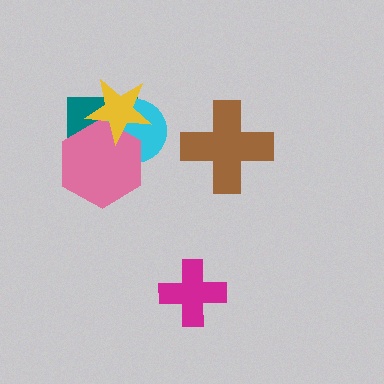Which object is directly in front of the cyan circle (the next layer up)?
The pink hexagon is directly in front of the cyan circle.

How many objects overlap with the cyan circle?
3 objects overlap with the cyan circle.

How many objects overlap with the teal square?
3 objects overlap with the teal square.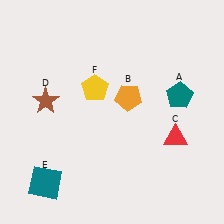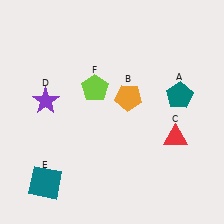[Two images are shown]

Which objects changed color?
D changed from brown to purple. F changed from yellow to lime.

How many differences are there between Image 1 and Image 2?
There are 2 differences between the two images.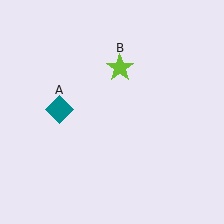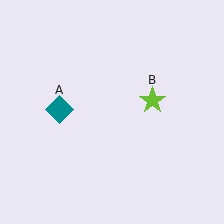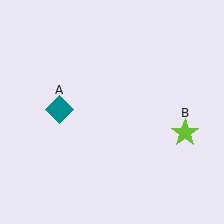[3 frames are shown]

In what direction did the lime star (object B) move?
The lime star (object B) moved down and to the right.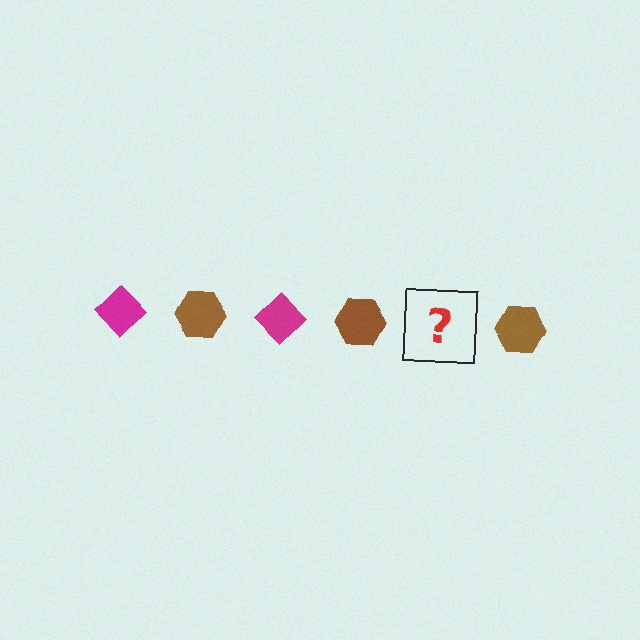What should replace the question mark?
The question mark should be replaced with a magenta diamond.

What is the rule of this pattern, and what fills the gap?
The rule is that the pattern alternates between magenta diamond and brown hexagon. The gap should be filled with a magenta diamond.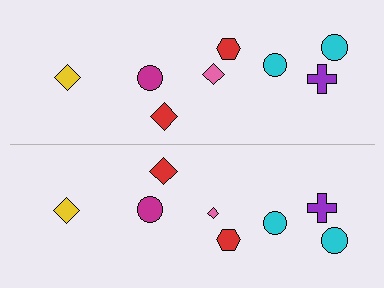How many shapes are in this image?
There are 16 shapes in this image.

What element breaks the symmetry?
The pink diamond on the bottom side has a different size than its mirror counterpart.